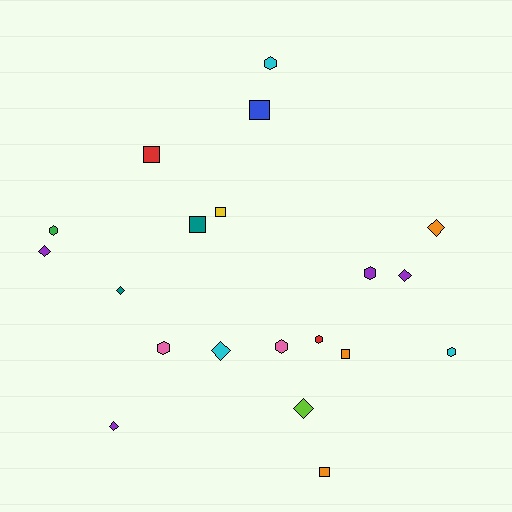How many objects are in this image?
There are 20 objects.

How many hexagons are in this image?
There are 7 hexagons.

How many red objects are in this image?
There are 2 red objects.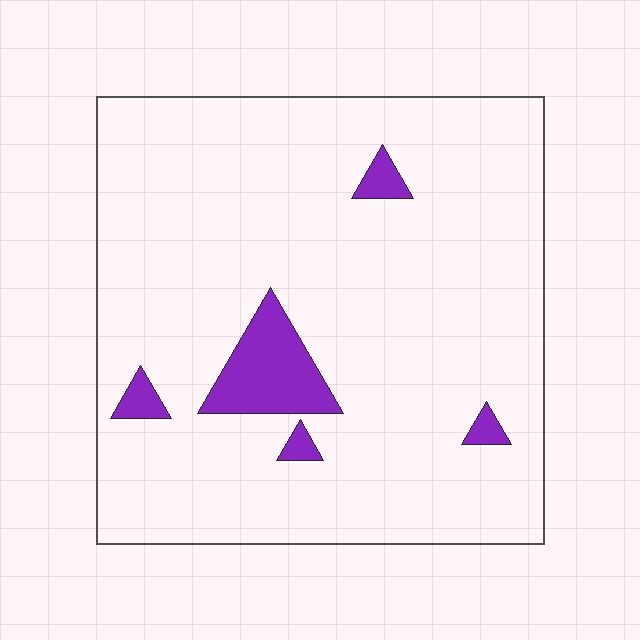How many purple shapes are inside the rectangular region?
5.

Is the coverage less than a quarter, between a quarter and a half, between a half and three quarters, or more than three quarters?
Less than a quarter.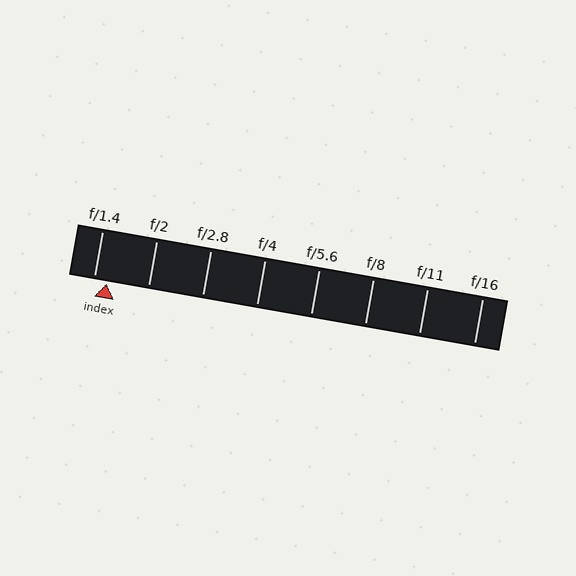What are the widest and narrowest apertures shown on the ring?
The widest aperture shown is f/1.4 and the narrowest is f/16.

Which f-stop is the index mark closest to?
The index mark is closest to f/1.4.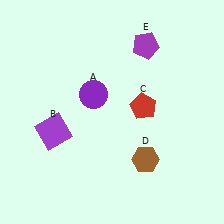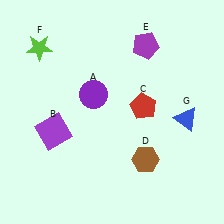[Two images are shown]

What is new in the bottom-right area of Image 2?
A blue triangle (G) was added in the bottom-right area of Image 2.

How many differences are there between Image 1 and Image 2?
There are 2 differences between the two images.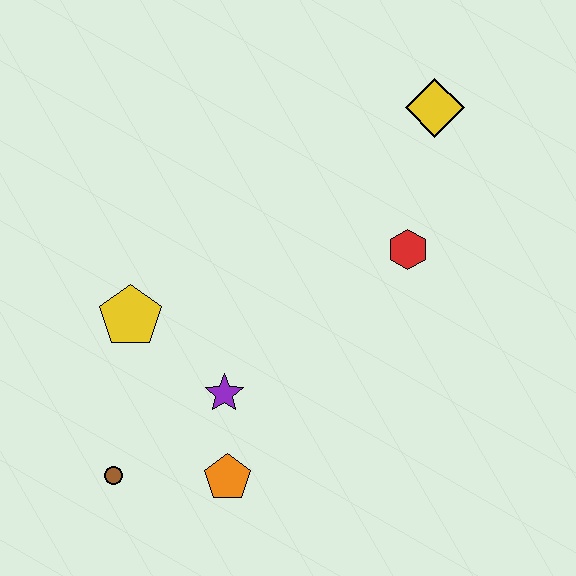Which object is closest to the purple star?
The orange pentagon is closest to the purple star.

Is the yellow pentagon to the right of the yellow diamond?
No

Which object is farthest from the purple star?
The yellow diamond is farthest from the purple star.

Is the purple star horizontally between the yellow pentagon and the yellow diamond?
Yes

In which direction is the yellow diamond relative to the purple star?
The yellow diamond is above the purple star.